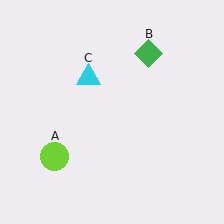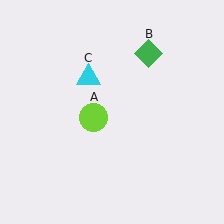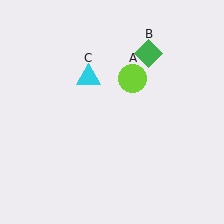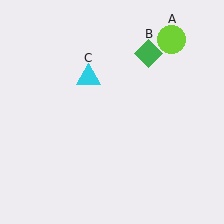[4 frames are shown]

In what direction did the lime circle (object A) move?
The lime circle (object A) moved up and to the right.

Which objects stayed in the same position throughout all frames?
Green diamond (object B) and cyan triangle (object C) remained stationary.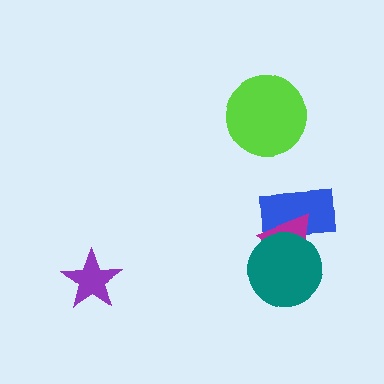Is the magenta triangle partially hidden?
Yes, it is partially covered by another shape.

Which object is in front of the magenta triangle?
The teal circle is in front of the magenta triangle.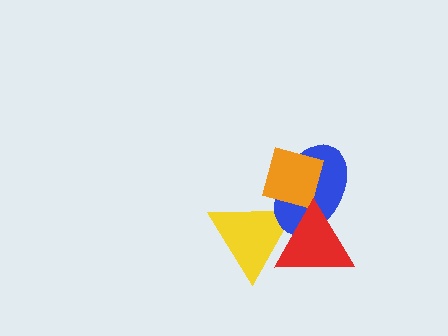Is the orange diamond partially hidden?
Yes, it is partially covered by another shape.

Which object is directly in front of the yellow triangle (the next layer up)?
The blue ellipse is directly in front of the yellow triangle.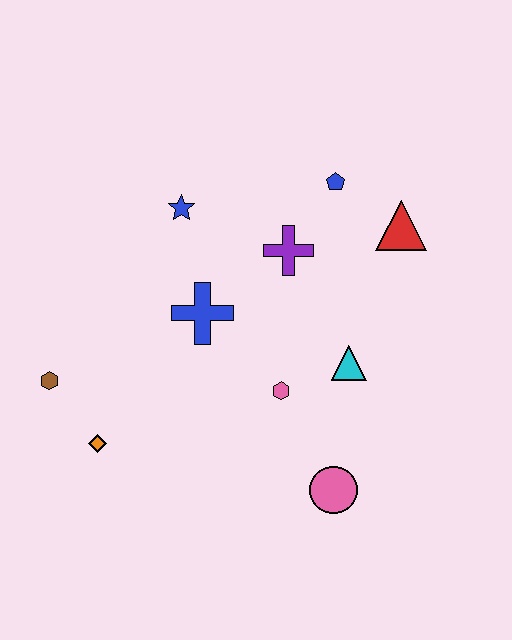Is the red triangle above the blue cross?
Yes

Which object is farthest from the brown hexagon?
The red triangle is farthest from the brown hexagon.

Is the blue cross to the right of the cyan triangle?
No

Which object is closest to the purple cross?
The blue pentagon is closest to the purple cross.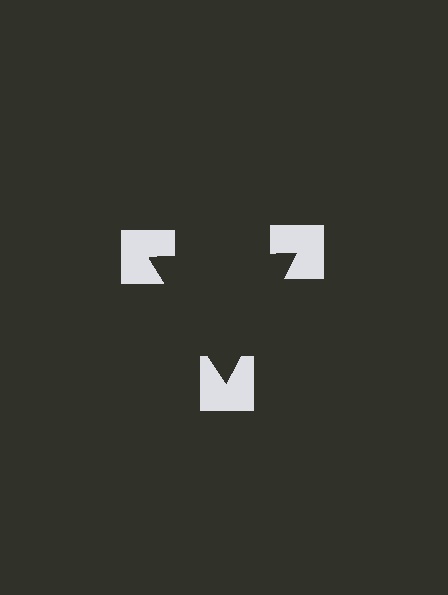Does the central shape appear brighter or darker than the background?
It typically appears slightly darker than the background, even though no actual brightness change is drawn.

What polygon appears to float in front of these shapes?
An illusory triangle — its edges are inferred from the aligned wedge cuts in the notched squares, not physically drawn.